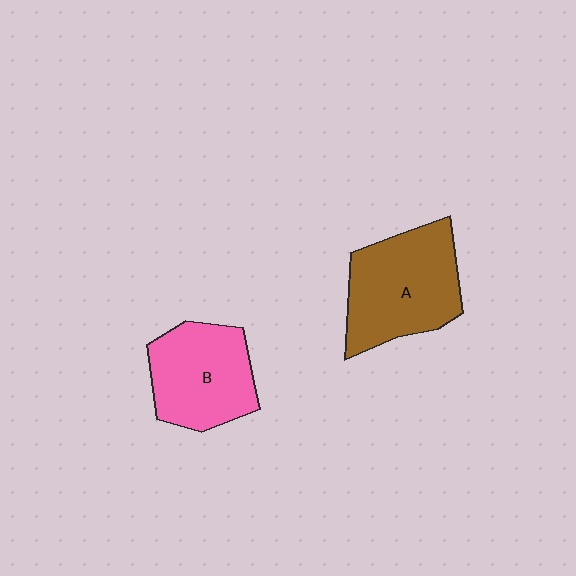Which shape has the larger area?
Shape A (brown).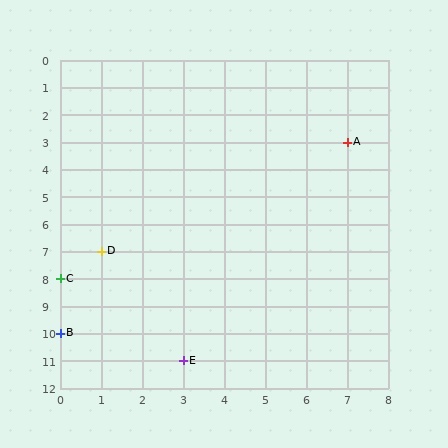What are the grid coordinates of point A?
Point A is at grid coordinates (7, 3).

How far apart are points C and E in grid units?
Points C and E are 3 columns and 3 rows apart (about 4.2 grid units diagonally).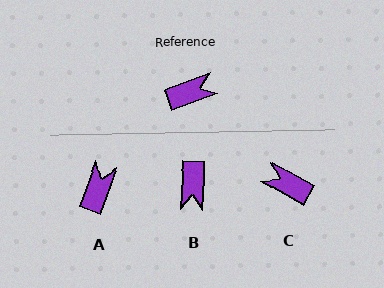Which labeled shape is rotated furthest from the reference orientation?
C, about 131 degrees away.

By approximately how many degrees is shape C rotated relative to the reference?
Approximately 131 degrees counter-clockwise.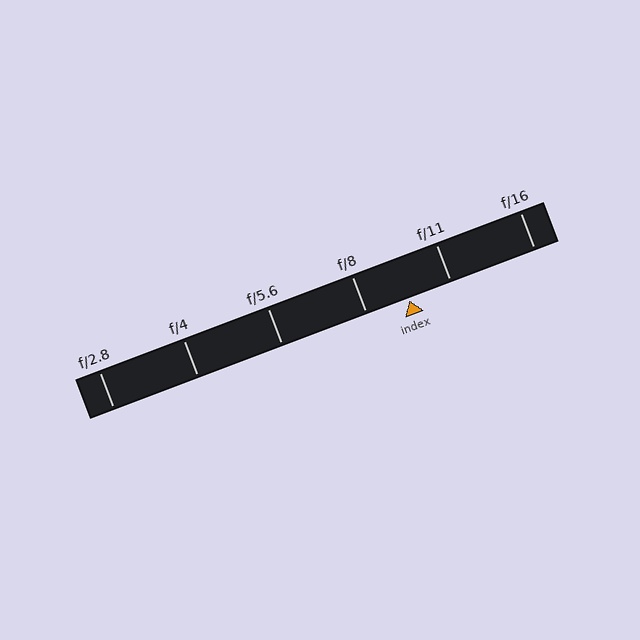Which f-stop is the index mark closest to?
The index mark is closest to f/11.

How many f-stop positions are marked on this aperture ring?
There are 6 f-stop positions marked.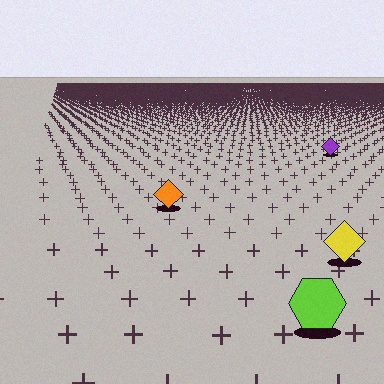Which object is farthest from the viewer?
The purple diamond is farthest from the viewer. It appears smaller and the ground texture around it is denser.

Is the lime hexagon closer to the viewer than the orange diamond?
Yes. The lime hexagon is closer — you can tell from the texture gradient: the ground texture is coarser near it.